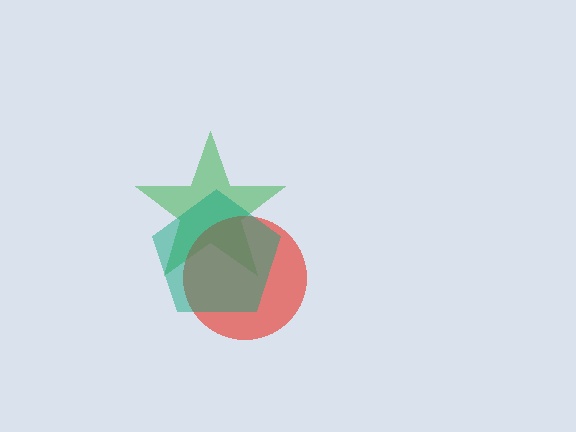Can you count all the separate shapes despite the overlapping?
Yes, there are 3 separate shapes.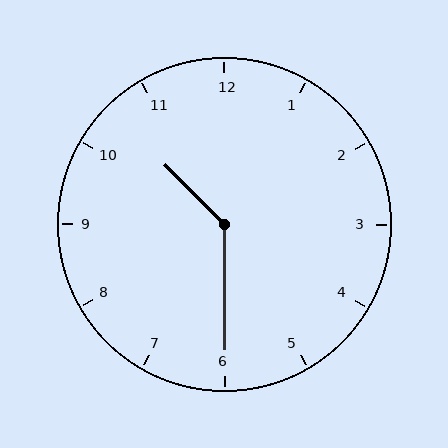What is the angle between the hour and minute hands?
Approximately 135 degrees.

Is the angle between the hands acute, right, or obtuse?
It is obtuse.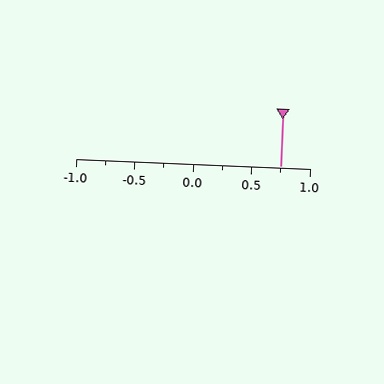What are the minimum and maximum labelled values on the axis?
The axis runs from -1.0 to 1.0.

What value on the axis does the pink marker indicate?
The marker indicates approximately 0.75.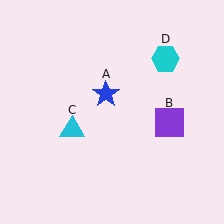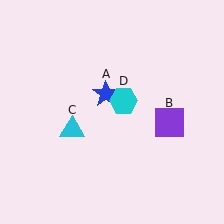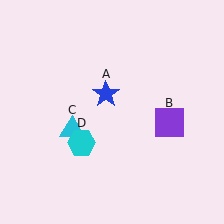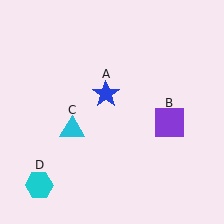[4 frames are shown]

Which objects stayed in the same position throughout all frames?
Blue star (object A) and purple square (object B) and cyan triangle (object C) remained stationary.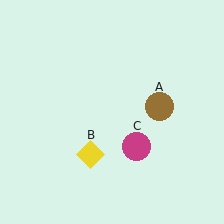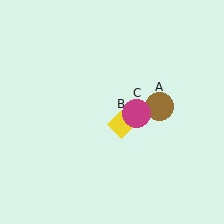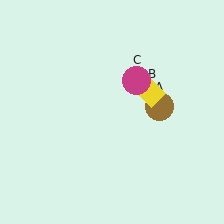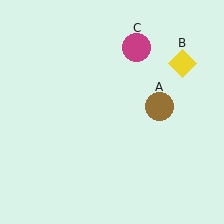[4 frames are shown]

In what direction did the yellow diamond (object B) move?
The yellow diamond (object B) moved up and to the right.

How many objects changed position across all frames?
2 objects changed position: yellow diamond (object B), magenta circle (object C).